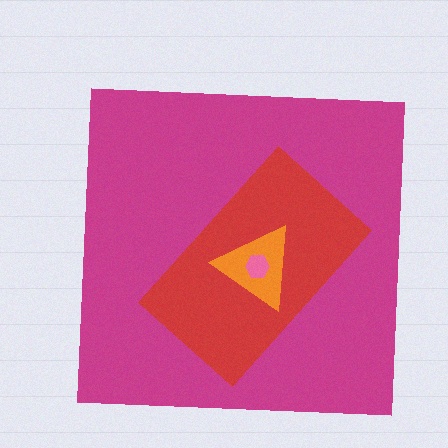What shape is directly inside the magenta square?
The red rectangle.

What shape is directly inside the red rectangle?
The orange triangle.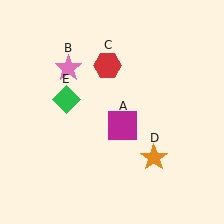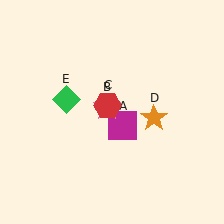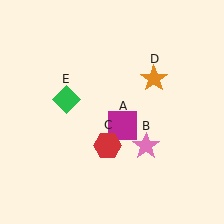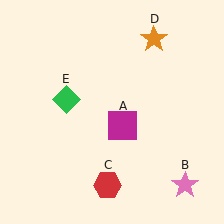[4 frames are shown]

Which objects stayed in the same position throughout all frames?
Magenta square (object A) and green diamond (object E) remained stationary.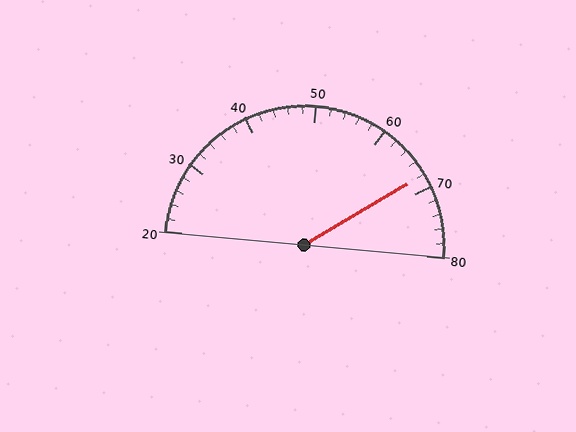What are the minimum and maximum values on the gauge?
The gauge ranges from 20 to 80.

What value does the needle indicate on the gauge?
The needle indicates approximately 68.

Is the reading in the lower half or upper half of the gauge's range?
The reading is in the upper half of the range (20 to 80).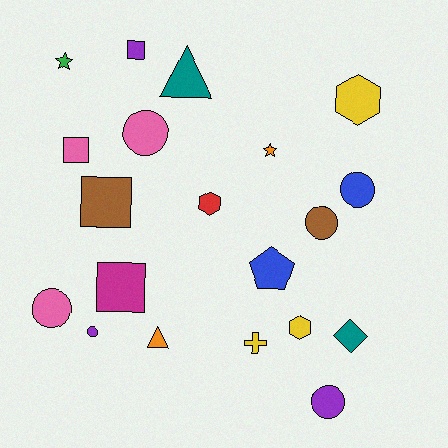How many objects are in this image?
There are 20 objects.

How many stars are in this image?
There are 2 stars.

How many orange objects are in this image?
There are 2 orange objects.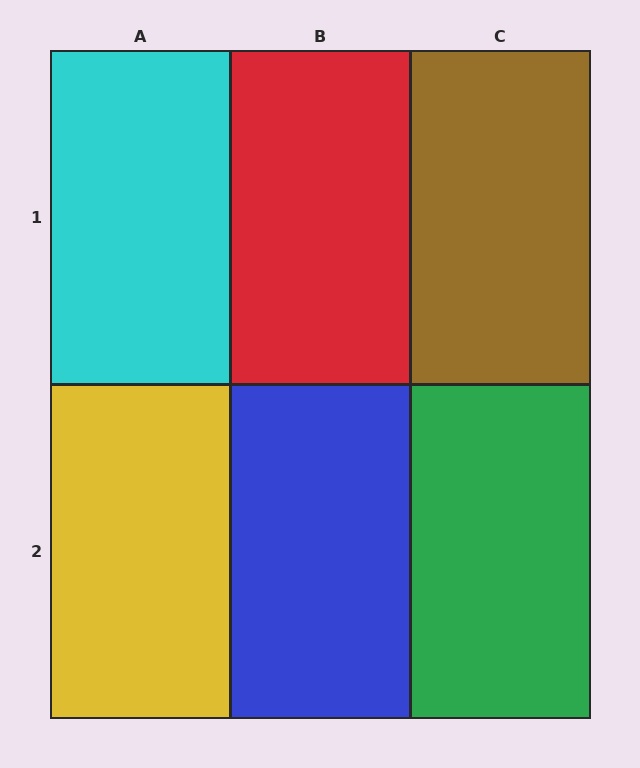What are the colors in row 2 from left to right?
Yellow, blue, green.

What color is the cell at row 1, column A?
Cyan.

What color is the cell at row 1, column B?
Red.